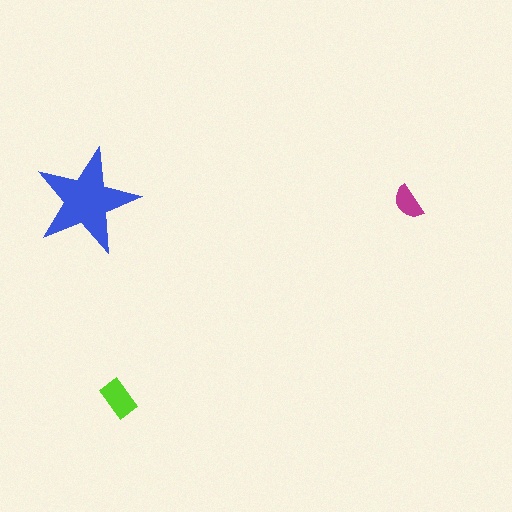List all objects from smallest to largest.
The magenta semicircle, the lime rectangle, the blue star.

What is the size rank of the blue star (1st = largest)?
1st.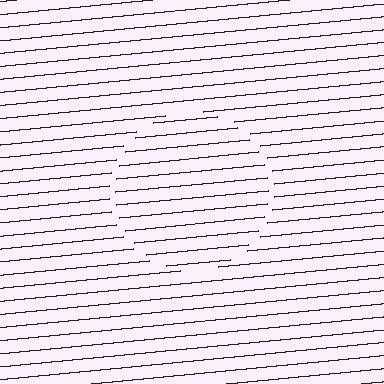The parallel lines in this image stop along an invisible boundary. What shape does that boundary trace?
An illusory circle. The interior of the shape contains the same grating, shifted by half a period — the contour is defined by the phase discontinuity where line-ends from the inner and outer gratings abut.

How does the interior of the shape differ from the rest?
The interior of the shape contains the same grating, shifted by half a period — the contour is defined by the phase discontinuity where line-ends from the inner and outer gratings abut.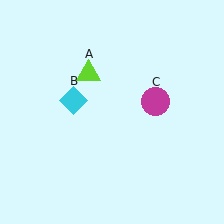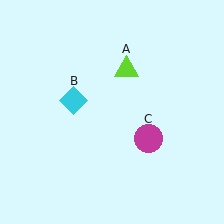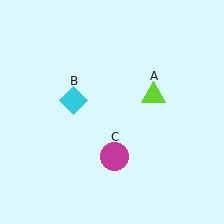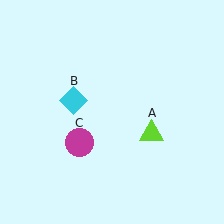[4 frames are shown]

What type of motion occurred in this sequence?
The lime triangle (object A), magenta circle (object C) rotated clockwise around the center of the scene.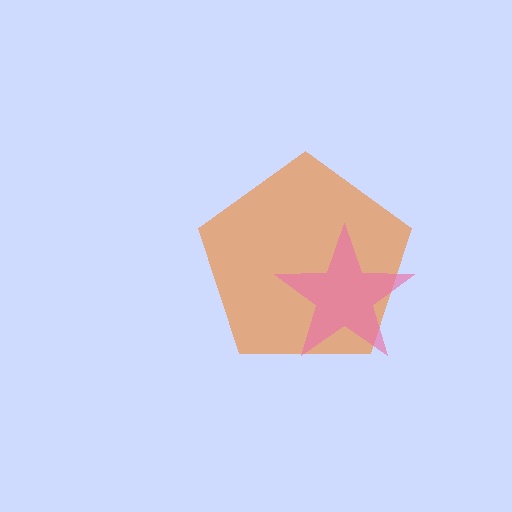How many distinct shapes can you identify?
There are 2 distinct shapes: an orange pentagon, a pink star.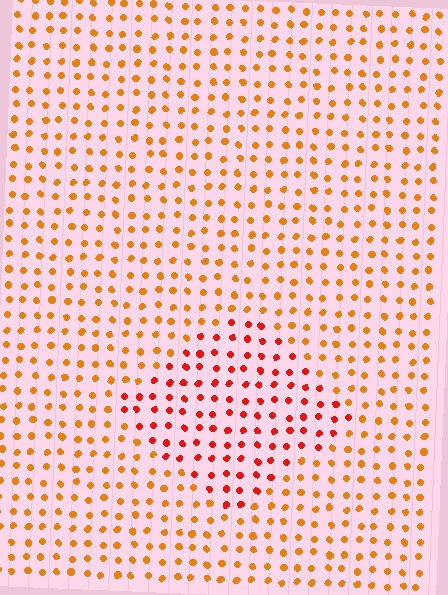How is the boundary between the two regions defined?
The boundary is defined purely by a slight shift in hue (about 30 degrees). Spacing, size, and orientation are identical on both sides.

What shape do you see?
I see a diamond.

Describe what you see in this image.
The image is filled with small orange elements in a uniform arrangement. A diamond-shaped region is visible where the elements are tinted to a slightly different hue, forming a subtle color boundary.